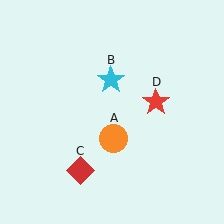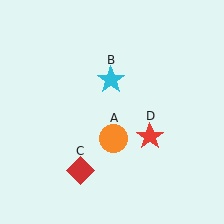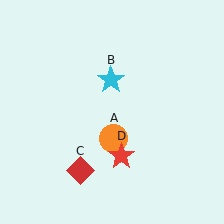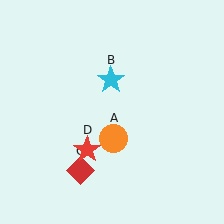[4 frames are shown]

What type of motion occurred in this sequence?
The red star (object D) rotated clockwise around the center of the scene.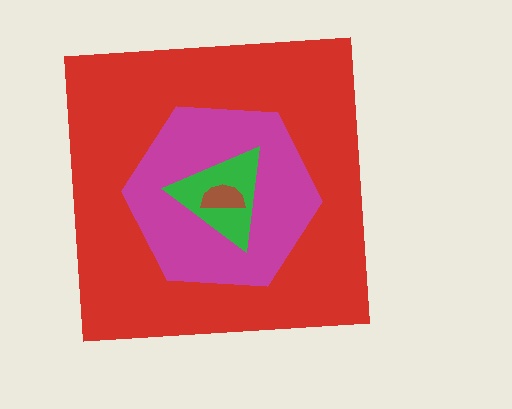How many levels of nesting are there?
4.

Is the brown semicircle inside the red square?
Yes.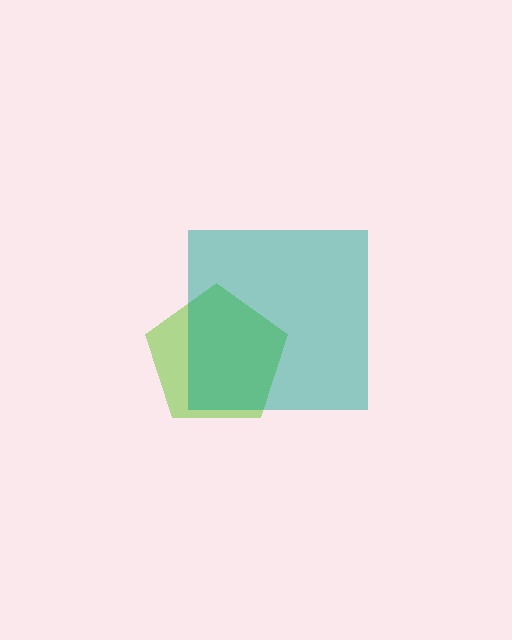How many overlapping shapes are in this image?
There are 2 overlapping shapes in the image.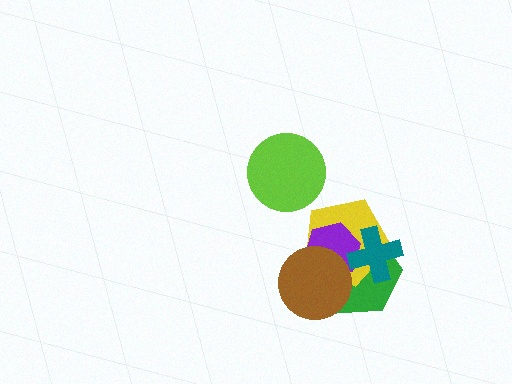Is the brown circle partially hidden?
No, no other shape covers it.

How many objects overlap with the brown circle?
3 objects overlap with the brown circle.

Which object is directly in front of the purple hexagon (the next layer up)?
The brown circle is directly in front of the purple hexagon.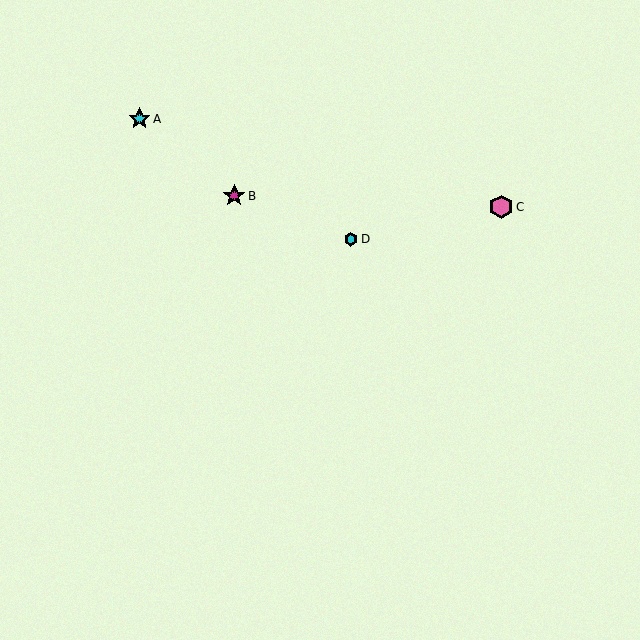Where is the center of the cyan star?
The center of the cyan star is at (139, 119).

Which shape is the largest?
The pink hexagon (labeled C) is the largest.